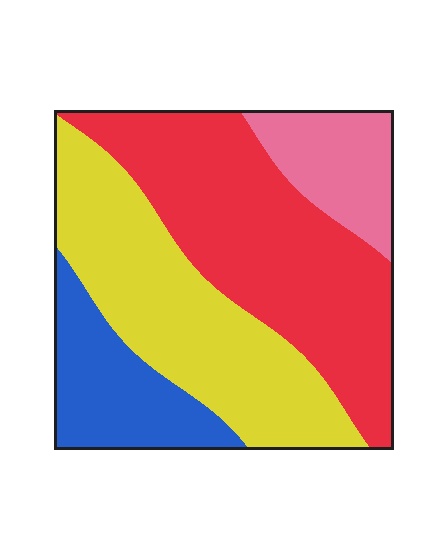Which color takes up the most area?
Red, at roughly 40%.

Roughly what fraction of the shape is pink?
Pink covers 12% of the shape.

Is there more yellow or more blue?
Yellow.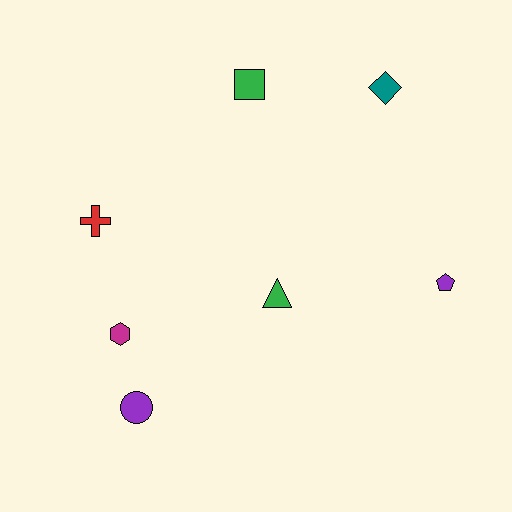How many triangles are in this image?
There is 1 triangle.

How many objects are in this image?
There are 7 objects.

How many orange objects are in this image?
There are no orange objects.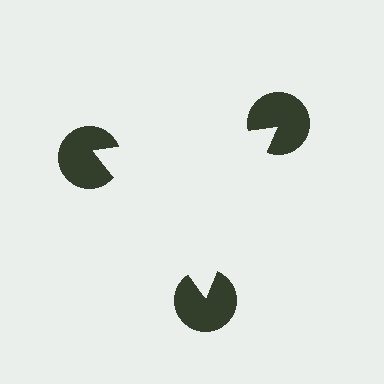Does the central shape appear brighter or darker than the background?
It typically appears slightly brighter than the background, even though no actual brightness change is drawn.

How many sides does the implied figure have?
3 sides.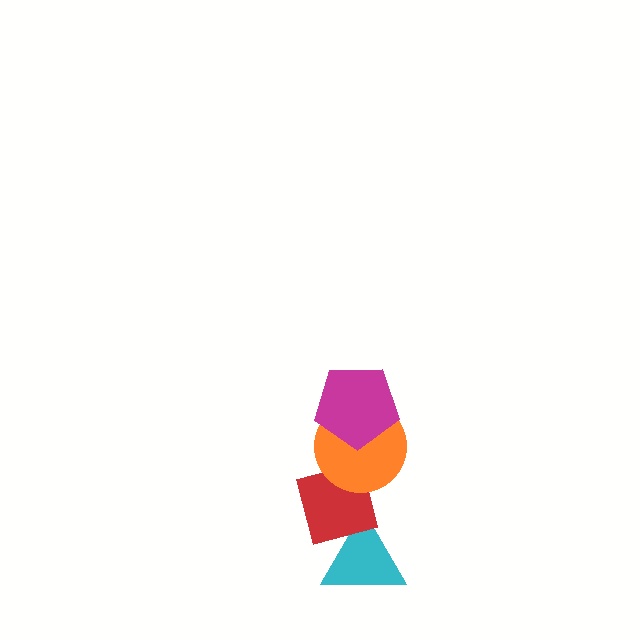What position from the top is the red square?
The red square is 3rd from the top.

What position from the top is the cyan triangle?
The cyan triangle is 4th from the top.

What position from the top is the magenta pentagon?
The magenta pentagon is 1st from the top.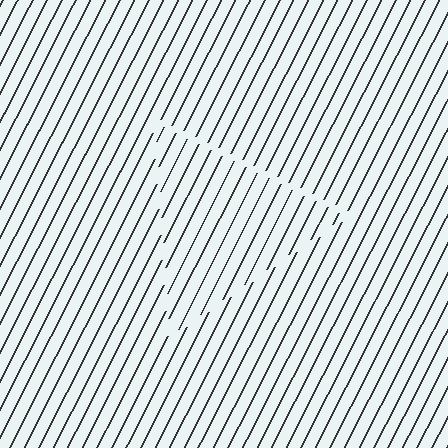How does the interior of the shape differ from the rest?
The interior of the shape contains the same grating, shifted by half a period — the contour is defined by the phase discontinuity where line-ends from the inner and outer gratings abut.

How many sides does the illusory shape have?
3 sides — the line-ends trace a triangle.